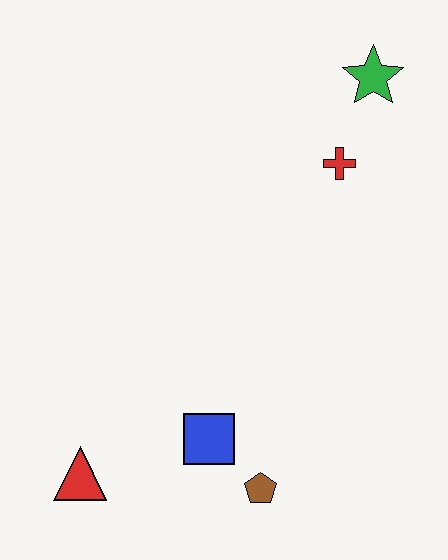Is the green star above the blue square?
Yes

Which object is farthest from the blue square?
The green star is farthest from the blue square.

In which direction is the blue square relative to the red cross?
The blue square is below the red cross.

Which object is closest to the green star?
The red cross is closest to the green star.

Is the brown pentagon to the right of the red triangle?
Yes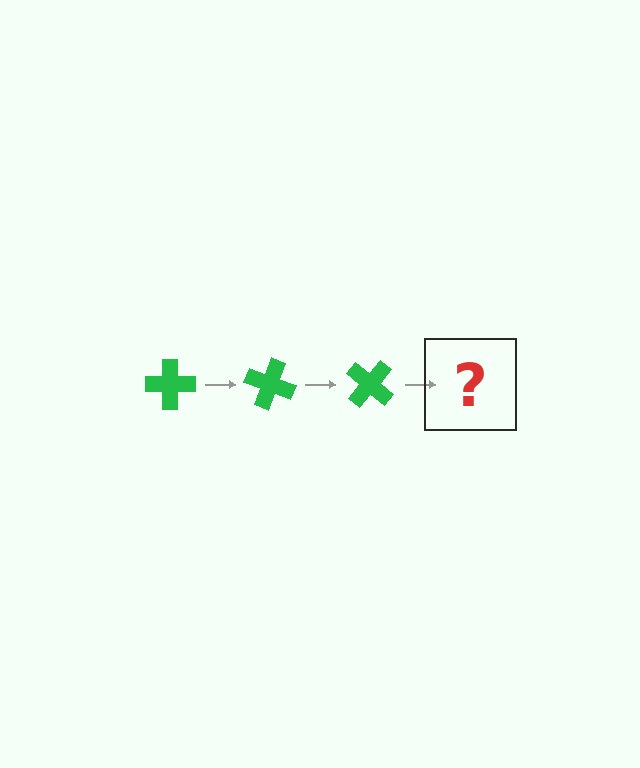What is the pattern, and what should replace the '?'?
The pattern is that the cross rotates 20 degrees each step. The '?' should be a green cross rotated 60 degrees.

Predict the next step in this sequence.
The next step is a green cross rotated 60 degrees.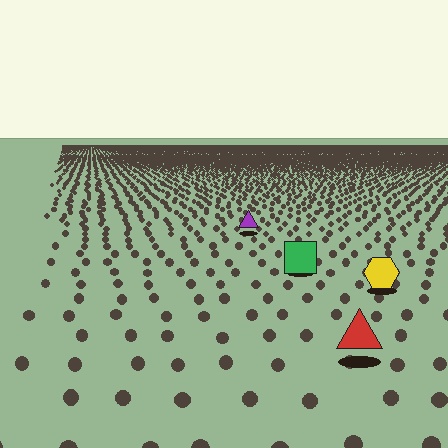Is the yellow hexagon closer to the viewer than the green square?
Yes. The yellow hexagon is closer — you can tell from the texture gradient: the ground texture is coarser near it.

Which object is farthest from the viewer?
The purple triangle is farthest from the viewer. It appears smaller and the ground texture around it is denser.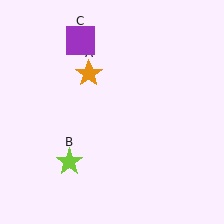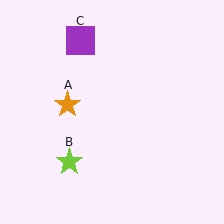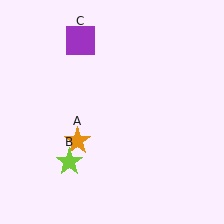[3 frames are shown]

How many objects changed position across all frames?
1 object changed position: orange star (object A).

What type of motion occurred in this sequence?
The orange star (object A) rotated counterclockwise around the center of the scene.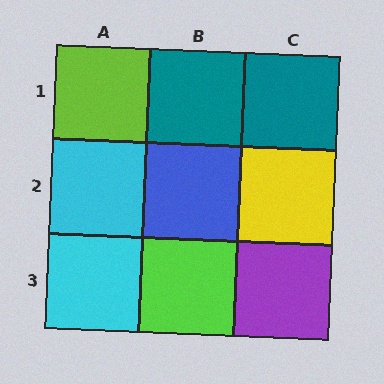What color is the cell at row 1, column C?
Teal.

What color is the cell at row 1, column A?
Lime.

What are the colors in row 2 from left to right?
Cyan, blue, yellow.